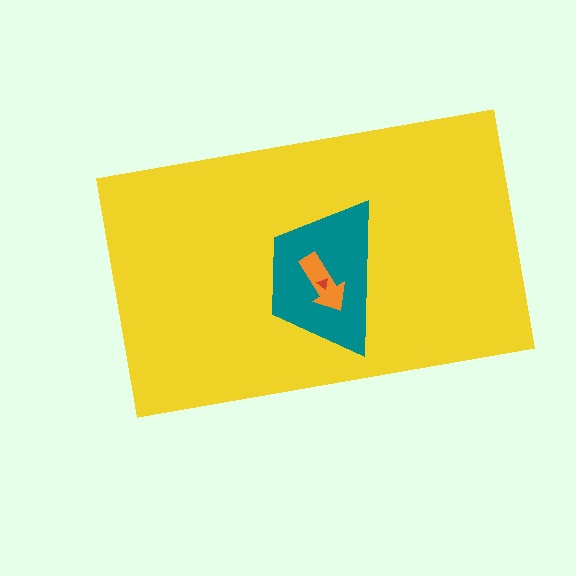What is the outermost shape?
The yellow rectangle.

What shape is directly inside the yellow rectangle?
The teal trapezoid.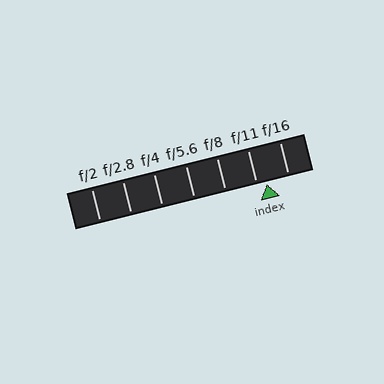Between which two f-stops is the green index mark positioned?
The index mark is between f/11 and f/16.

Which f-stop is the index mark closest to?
The index mark is closest to f/11.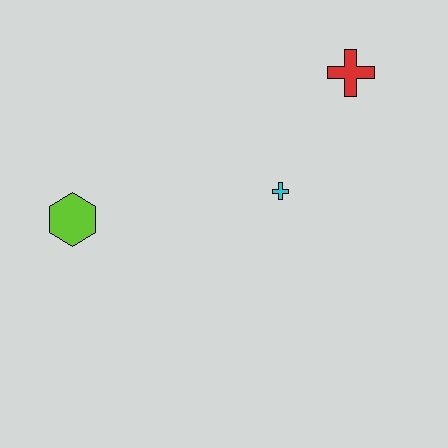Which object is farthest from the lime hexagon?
The red cross is farthest from the lime hexagon.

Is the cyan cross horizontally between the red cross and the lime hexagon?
Yes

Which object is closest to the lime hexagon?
The cyan cross is closest to the lime hexagon.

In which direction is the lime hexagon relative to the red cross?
The lime hexagon is to the left of the red cross.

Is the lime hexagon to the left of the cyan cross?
Yes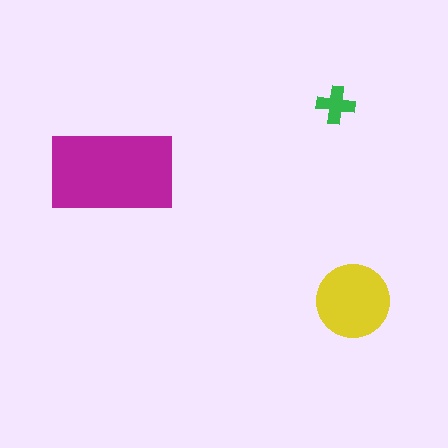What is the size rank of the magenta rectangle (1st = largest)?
1st.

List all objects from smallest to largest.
The green cross, the yellow circle, the magenta rectangle.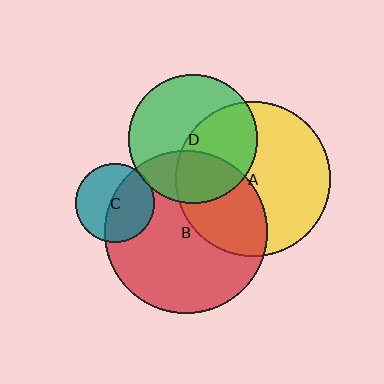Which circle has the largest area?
Circle B (red).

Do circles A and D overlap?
Yes.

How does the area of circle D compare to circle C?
Approximately 2.7 times.